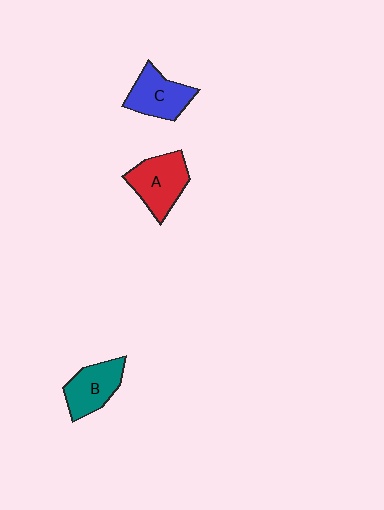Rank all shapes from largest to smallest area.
From largest to smallest: A (red), C (blue), B (teal).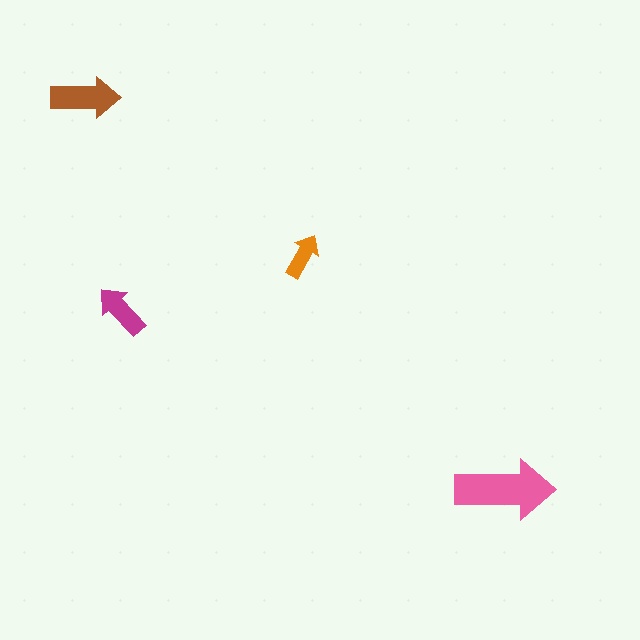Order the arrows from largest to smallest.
the pink one, the brown one, the magenta one, the orange one.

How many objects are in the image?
There are 4 objects in the image.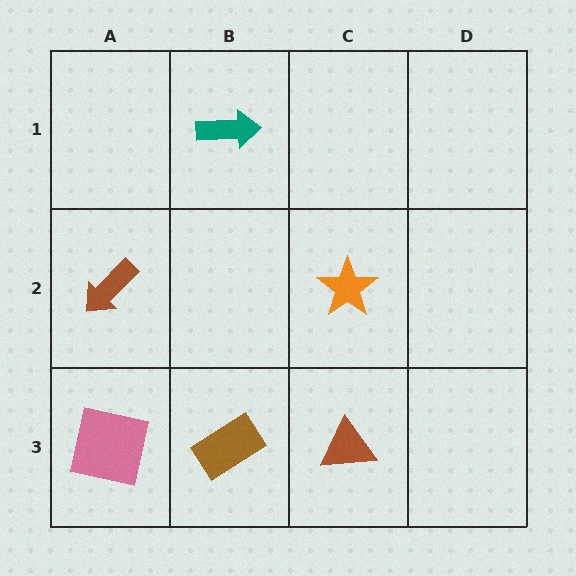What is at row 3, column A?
A pink square.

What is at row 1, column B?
A teal arrow.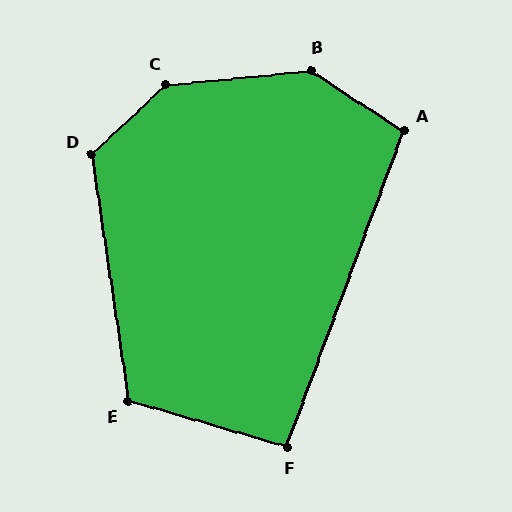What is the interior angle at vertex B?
Approximately 141 degrees (obtuse).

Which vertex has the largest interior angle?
C, at approximately 143 degrees.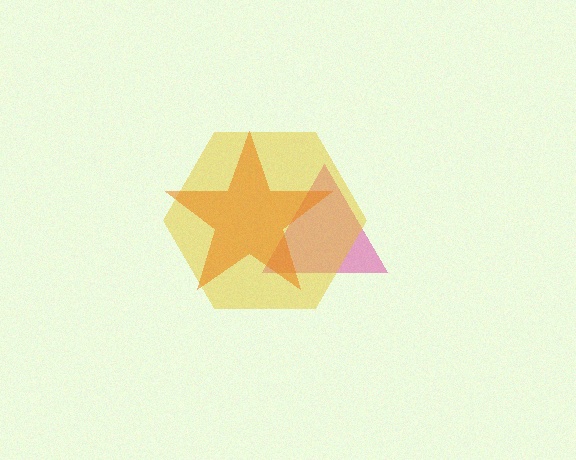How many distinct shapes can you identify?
There are 3 distinct shapes: a pink triangle, a yellow hexagon, an orange star.